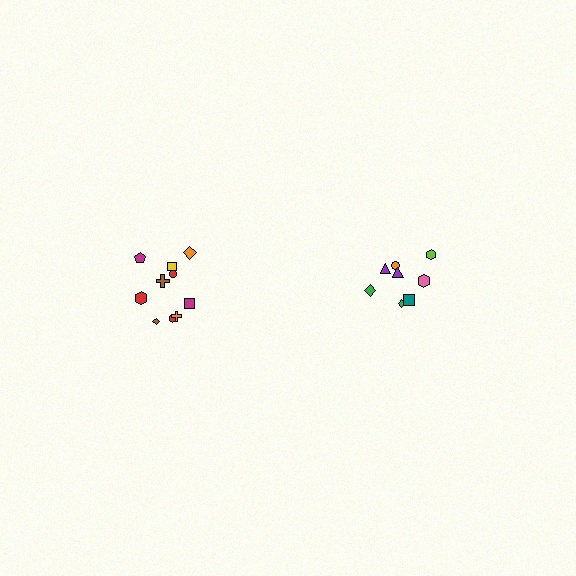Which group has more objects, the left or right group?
The left group.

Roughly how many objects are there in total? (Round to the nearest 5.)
Roughly 20 objects in total.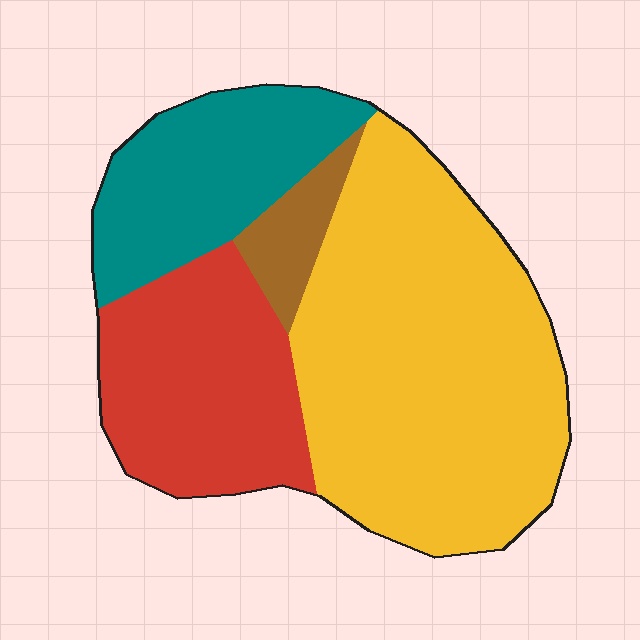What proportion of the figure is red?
Red takes up about one quarter (1/4) of the figure.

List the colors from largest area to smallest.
From largest to smallest: yellow, red, teal, brown.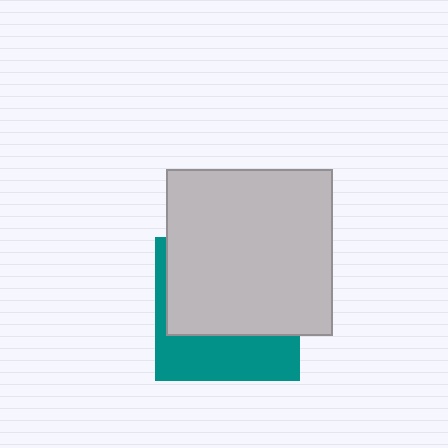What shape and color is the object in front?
The object in front is a light gray square.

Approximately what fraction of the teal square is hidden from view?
Roughly 63% of the teal square is hidden behind the light gray square.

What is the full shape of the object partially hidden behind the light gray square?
The partially hidden object is a teal square.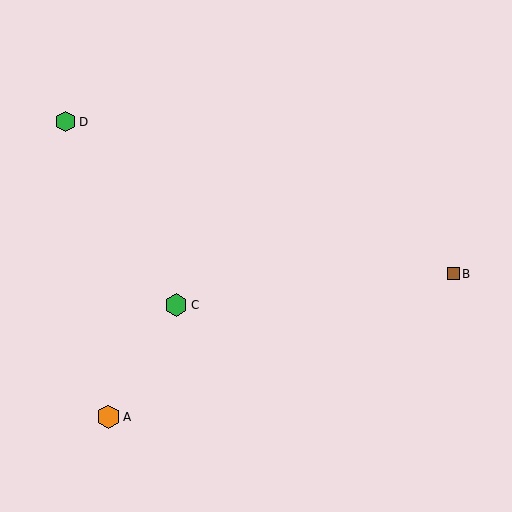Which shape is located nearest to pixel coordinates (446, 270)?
The brown square (labeled B) at (453, 274) is nearest to that location.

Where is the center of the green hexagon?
The center of the green hexagon is at (176, 305).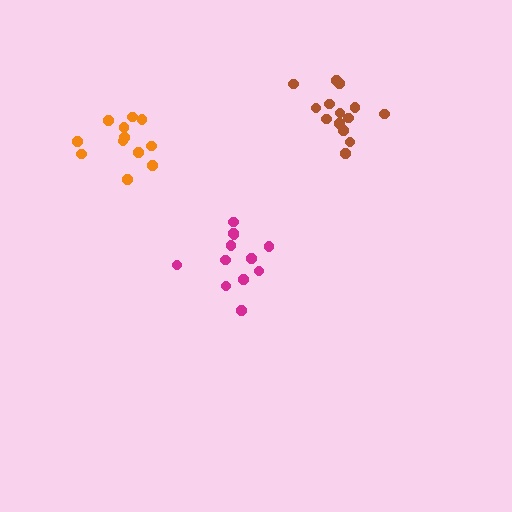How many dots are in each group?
Group 1: 12 dots, Group 2: 12 dots, Group 3: 14 dots (38 total).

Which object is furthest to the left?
The orange cluster is leftmost.